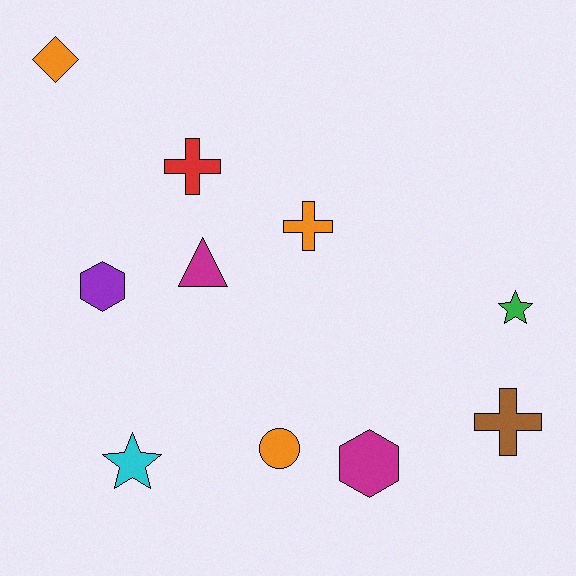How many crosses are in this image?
There are 3 crosses.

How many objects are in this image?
There are 10 objects.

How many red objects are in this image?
There is 1 red object.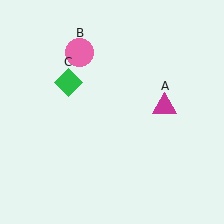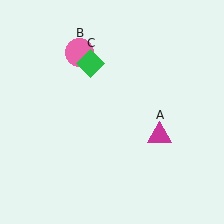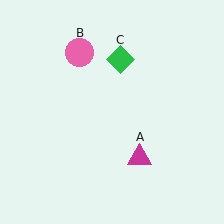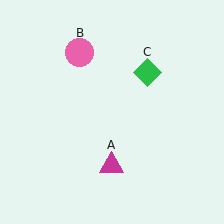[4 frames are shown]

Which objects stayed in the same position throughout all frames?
Pink circle (object B) remained stationary.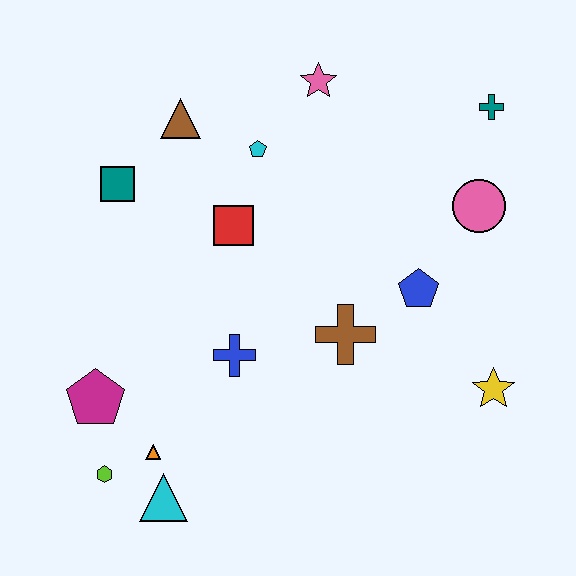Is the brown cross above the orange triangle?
Yes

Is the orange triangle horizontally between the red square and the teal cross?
No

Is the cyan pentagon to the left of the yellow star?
Yes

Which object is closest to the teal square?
The brown triangle is closest to the teal square.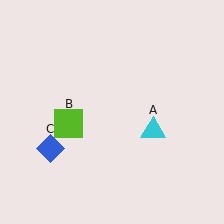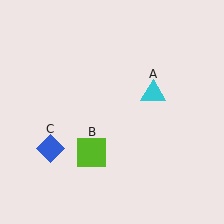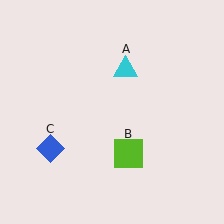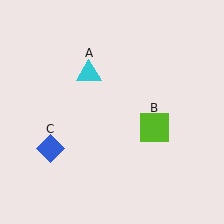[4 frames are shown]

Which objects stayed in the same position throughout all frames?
Blue diamond (object C) remained stationary.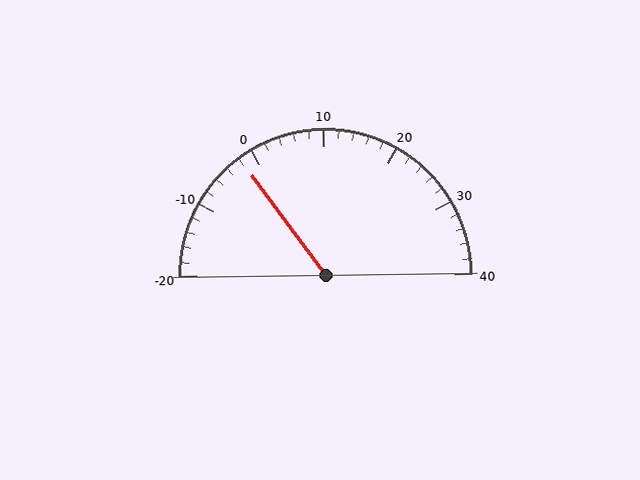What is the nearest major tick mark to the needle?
The nearest major tick mark is 0.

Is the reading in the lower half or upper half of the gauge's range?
The reading is in the lower half of the range (-20 to 40).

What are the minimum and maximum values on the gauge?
The gauge ranges from -20 to 40.